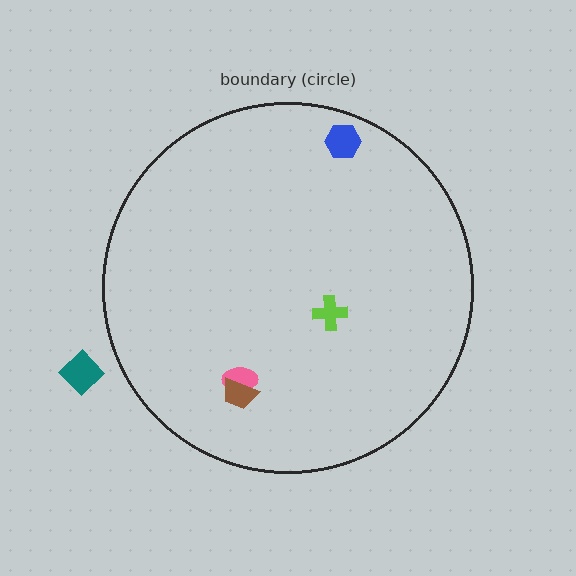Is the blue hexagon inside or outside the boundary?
Inside.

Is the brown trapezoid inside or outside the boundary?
Inside.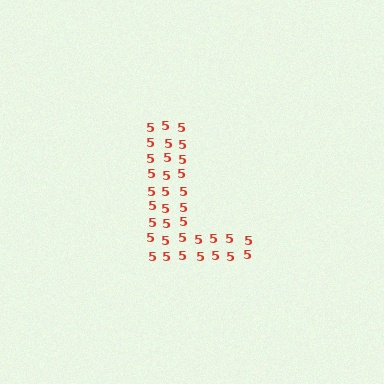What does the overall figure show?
The overall figure shows the letter L.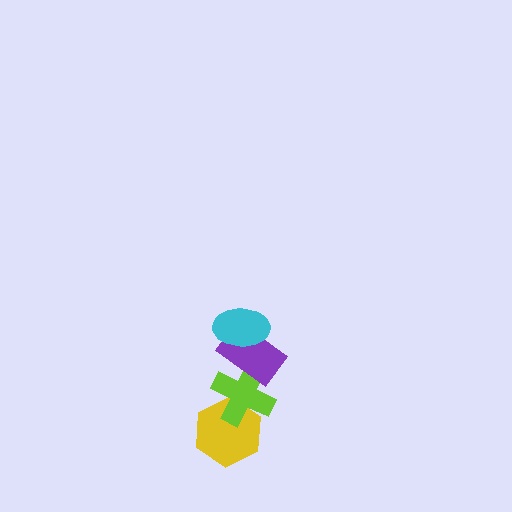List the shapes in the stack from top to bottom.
From top to bottom: the cyan ellipse, the purple rectangle, the lime cross, the yellow hexagon.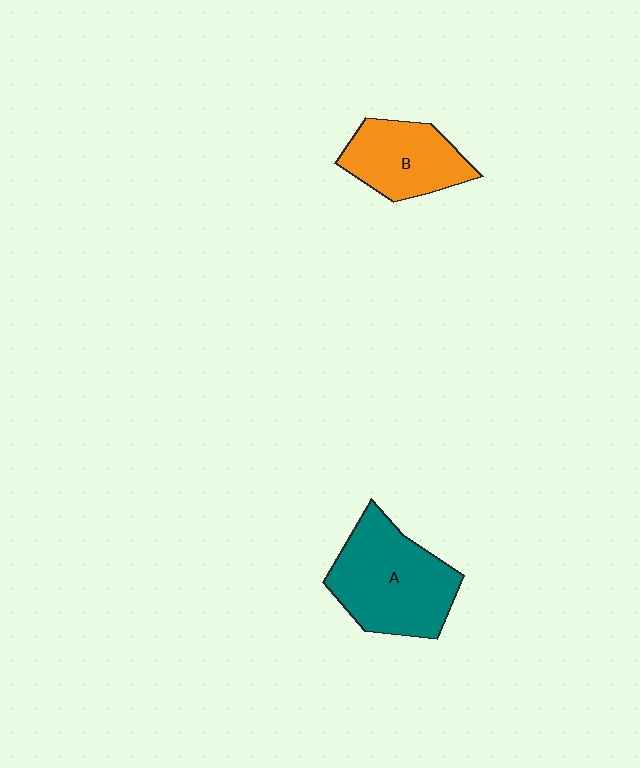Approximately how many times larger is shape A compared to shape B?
Approximately 1.5 times.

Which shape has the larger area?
Shape A (teal).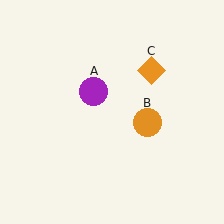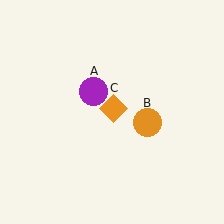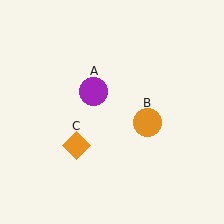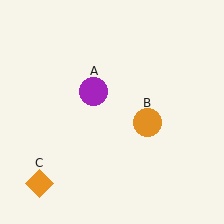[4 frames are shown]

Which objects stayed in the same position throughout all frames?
Purple circle (object A) and orange circle (object B) remained stationary.